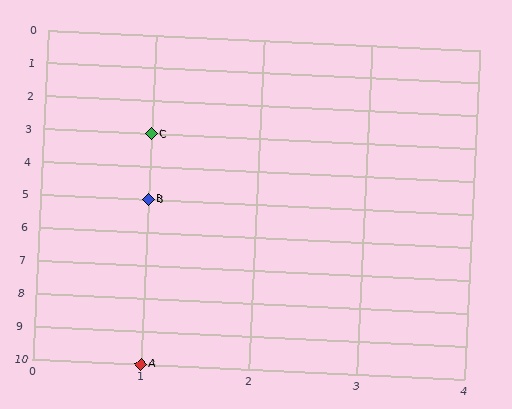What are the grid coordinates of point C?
Point C is at grid coordinates (1, 3).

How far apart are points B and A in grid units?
Points B and A are 5 rows apart.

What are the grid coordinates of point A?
Point A is at grid coordinates (1, 10).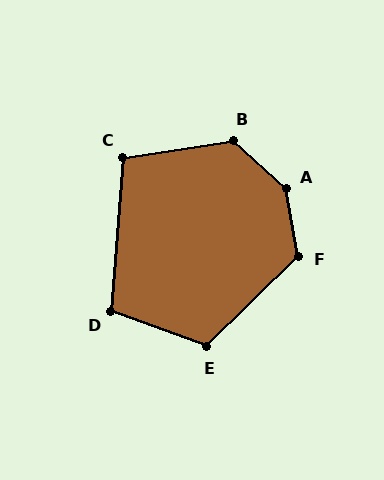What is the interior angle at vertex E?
Approximately 115 degrees (obtuse).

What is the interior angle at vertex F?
Approximately 125 degrees (obtuse).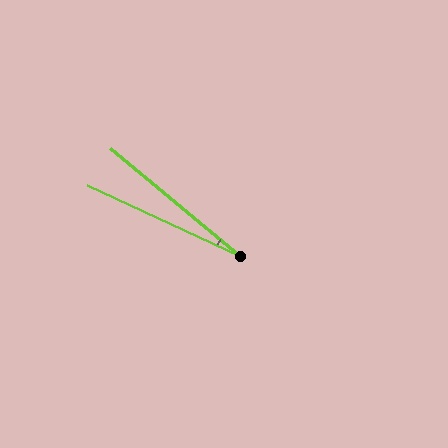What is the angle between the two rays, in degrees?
Approximately 15 degrees.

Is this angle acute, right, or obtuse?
It is acute.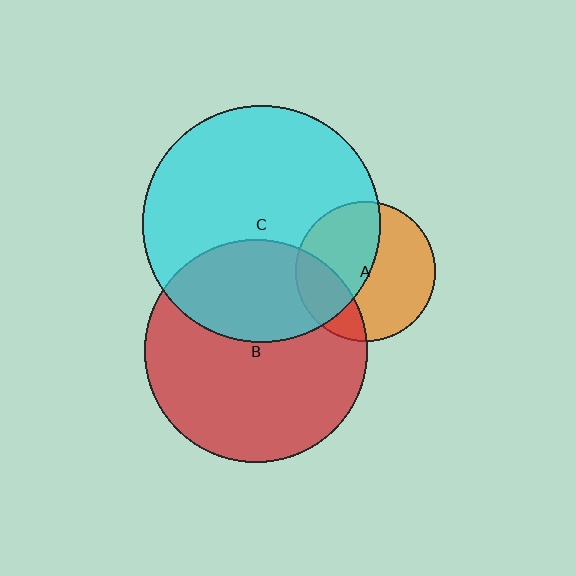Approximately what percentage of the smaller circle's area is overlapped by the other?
Approximately 35%.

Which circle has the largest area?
Circle C (cyan).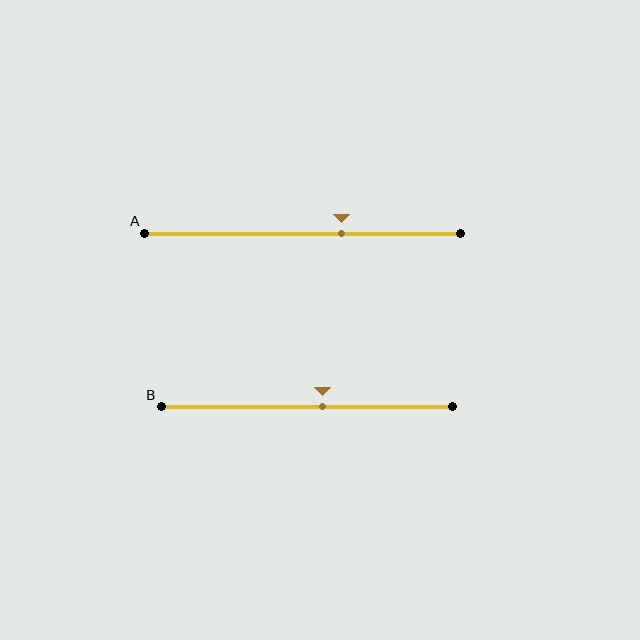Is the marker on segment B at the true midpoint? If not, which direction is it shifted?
No, the marker on segment B is shifted to the right by about 5% of the segment length.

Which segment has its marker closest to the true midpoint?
Segment B has its marker closest to the true midpoint.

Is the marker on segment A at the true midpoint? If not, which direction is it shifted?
No, the marker on segment A is shifted to the right by about 12% of the segment length.